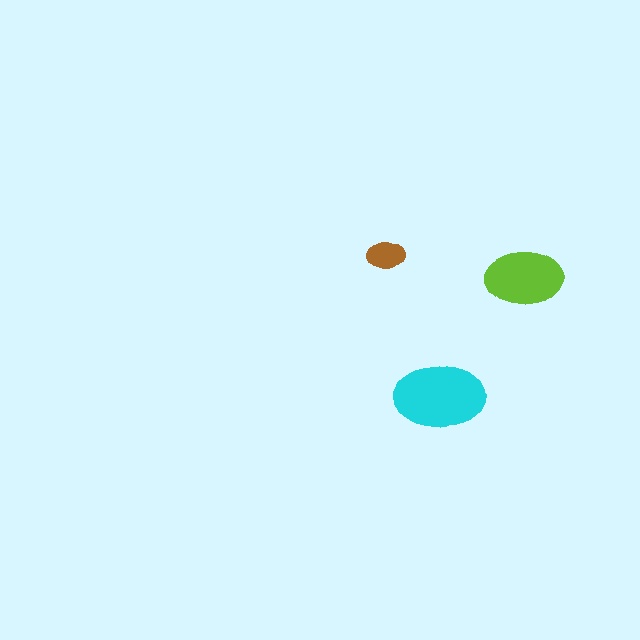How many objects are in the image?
There are 3 objects in the image.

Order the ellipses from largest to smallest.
the cyan one, the lime one, the brown one.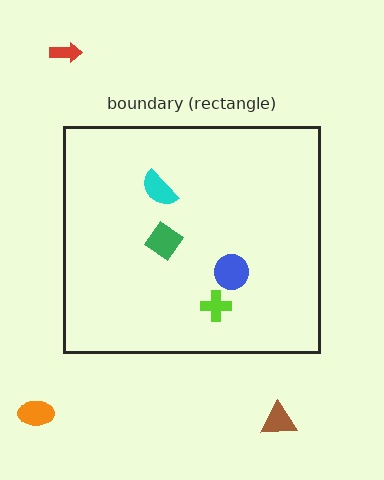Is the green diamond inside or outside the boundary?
Inside.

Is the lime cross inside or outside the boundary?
Inside.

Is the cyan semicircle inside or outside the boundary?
Inside.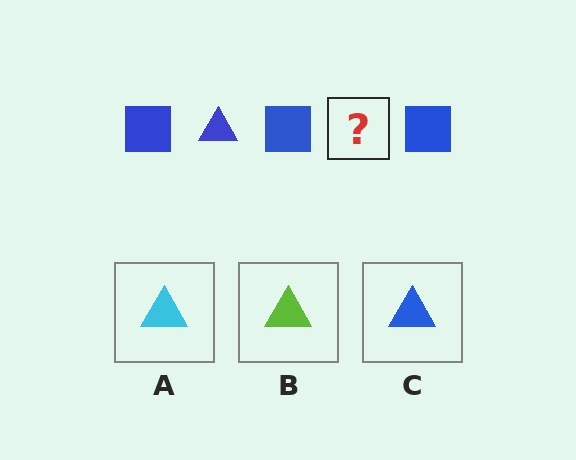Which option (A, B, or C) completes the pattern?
C.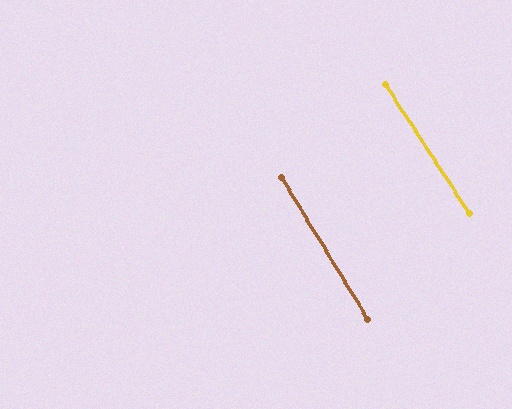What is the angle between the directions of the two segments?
Approximately 2 degrees.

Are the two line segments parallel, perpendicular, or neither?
Parallel — their directions differ by only 1.6°.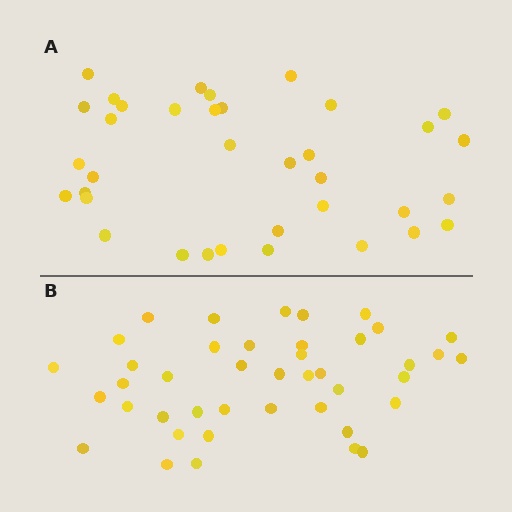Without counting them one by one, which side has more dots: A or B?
Region B (the bottom region) has more dots.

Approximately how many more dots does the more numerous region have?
Region B has about 6 more dots than region A.